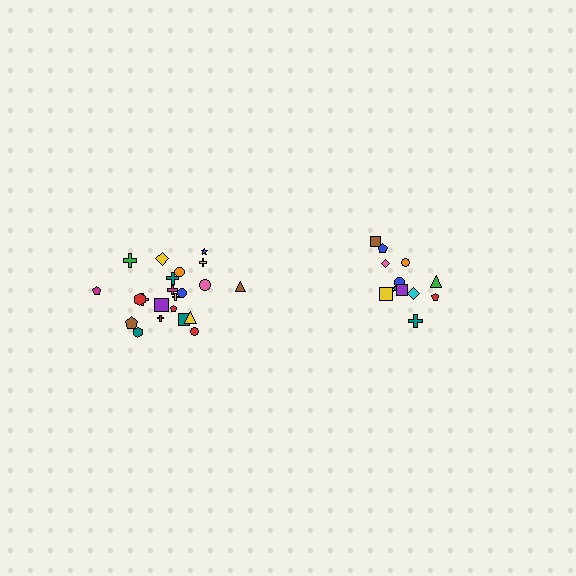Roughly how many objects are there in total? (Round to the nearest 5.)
Roughly 35 objects in total.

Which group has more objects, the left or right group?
The left group.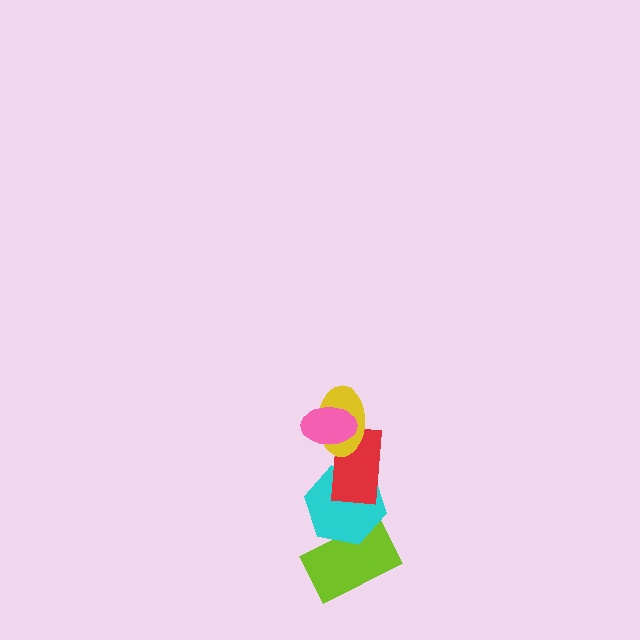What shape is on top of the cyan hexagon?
The red rectangle is on top of the cyan hexagon.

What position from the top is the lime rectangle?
The lime rectangle is 5th from the top.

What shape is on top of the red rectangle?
The yellow ellipse is on top of the red rectangle.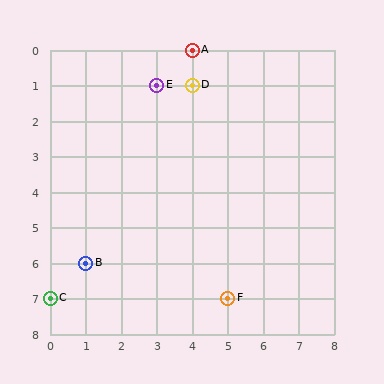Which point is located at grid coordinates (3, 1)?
Point E is at (3, 1).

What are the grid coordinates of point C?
Point C is at grid coordinates (0, 7).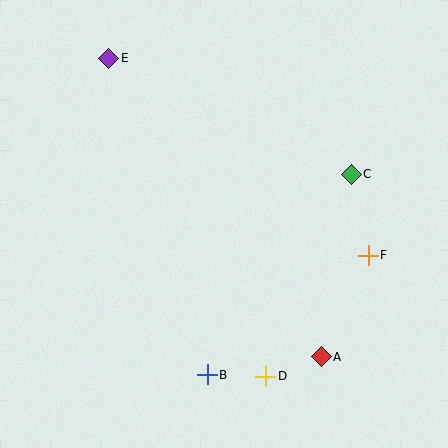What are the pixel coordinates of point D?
Point D is at (266, 376).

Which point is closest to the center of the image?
Point C at (351, 174) is closest to the center.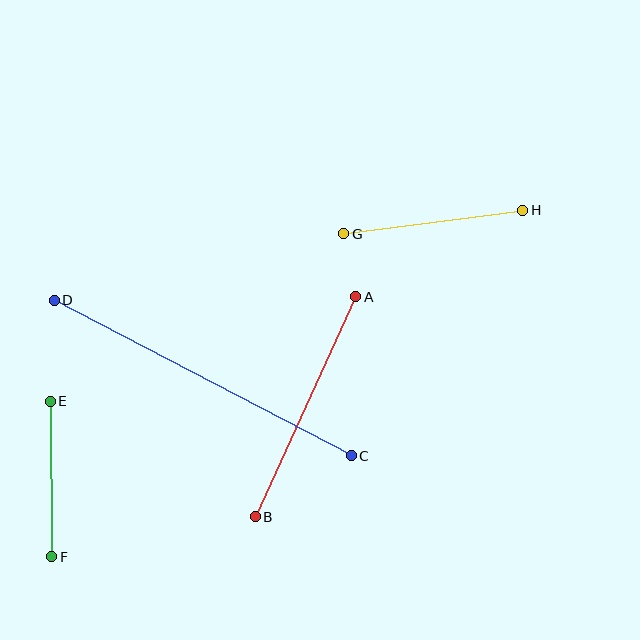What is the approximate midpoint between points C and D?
The midpoint is at approximately (203, 378) pixels.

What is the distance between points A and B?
The distance is approximately 242 pixels.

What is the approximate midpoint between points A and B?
The midpoint is at approximately (306, 407) pixels.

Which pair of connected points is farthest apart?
Points C and D are farthest apart.